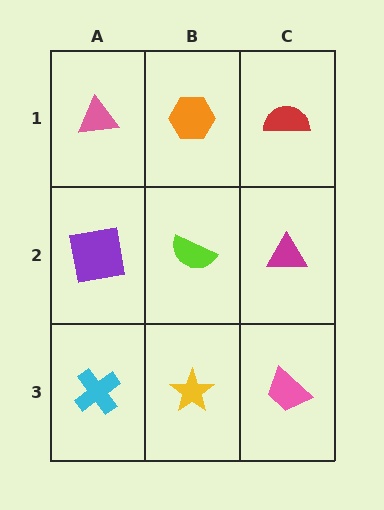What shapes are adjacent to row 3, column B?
A lime semicircle (row 2, column B), a cyan cross (row 3, column A), a pink trapezoid (row 3, column C).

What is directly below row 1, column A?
A purple square.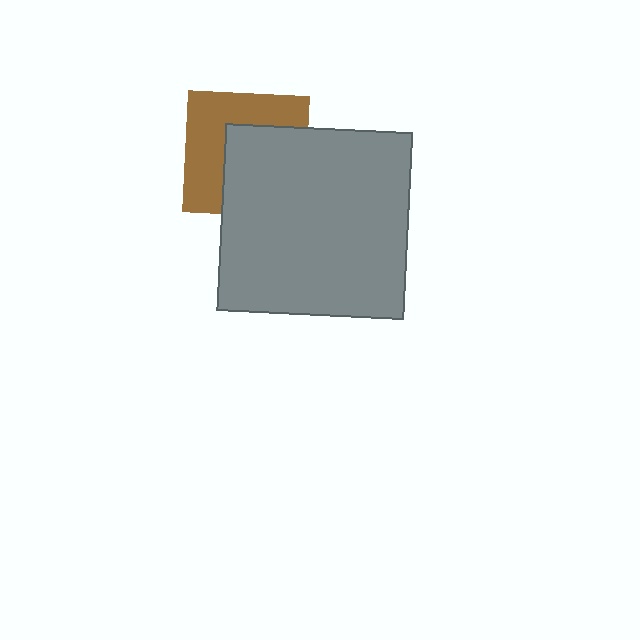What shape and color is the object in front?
The object in front is a gray square.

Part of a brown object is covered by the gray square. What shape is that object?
It is a square.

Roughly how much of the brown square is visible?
About half of it is visible (roughly 48%).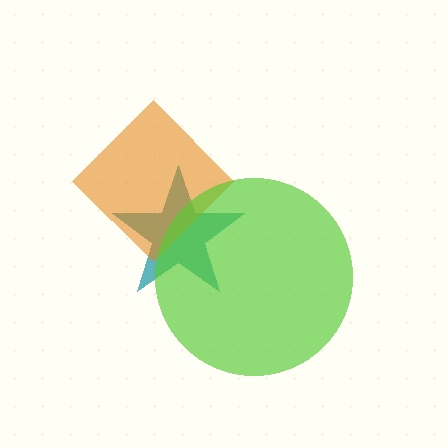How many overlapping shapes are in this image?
There are 3 overlapping shapes in the image.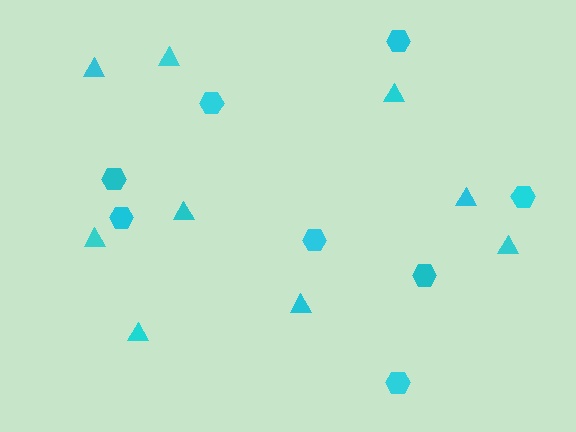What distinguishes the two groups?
There are 2 groups: one group of triangles (9) and one group of hexagons (8).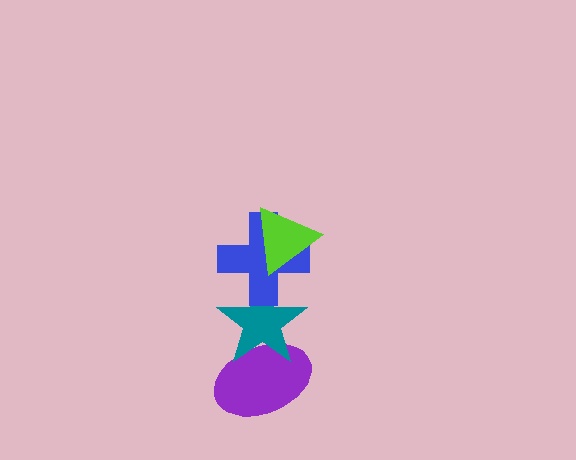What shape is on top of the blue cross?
The lime triangle is on top of the blue cross.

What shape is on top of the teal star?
The blue cross is on top of the teal star.